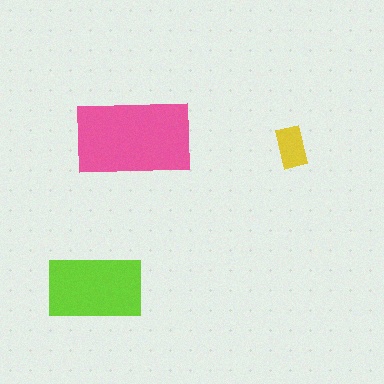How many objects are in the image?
There are 3 objects in the image.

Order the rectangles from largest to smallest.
the pink one, the lime one, the yellow one.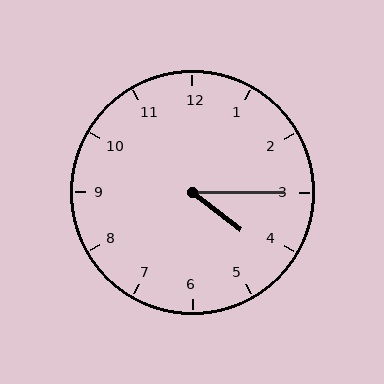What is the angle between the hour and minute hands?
Approximately 38 degrees.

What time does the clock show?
4:15.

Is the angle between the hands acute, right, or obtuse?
It is acute.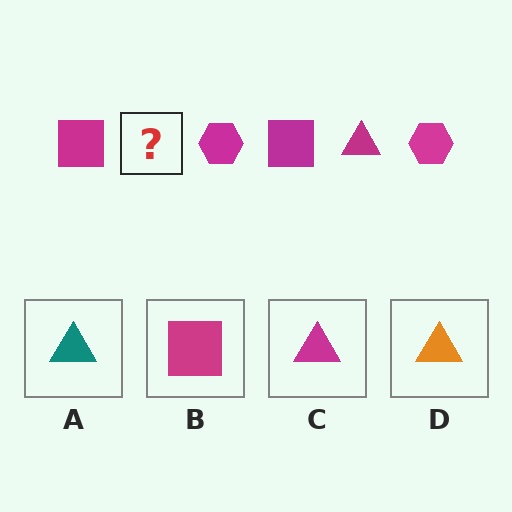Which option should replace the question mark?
Option C.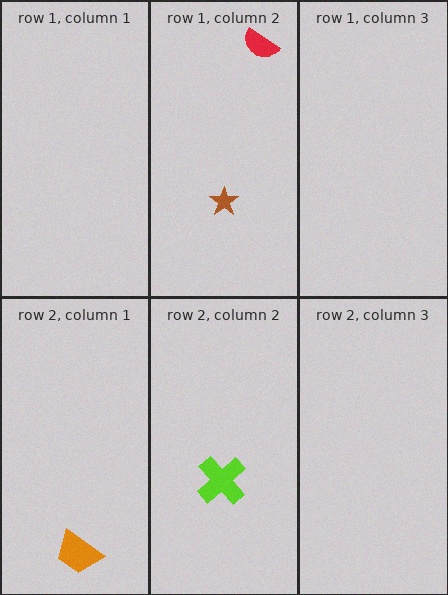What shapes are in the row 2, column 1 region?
The orange trapezoid.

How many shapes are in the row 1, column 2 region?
2.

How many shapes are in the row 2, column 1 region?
1.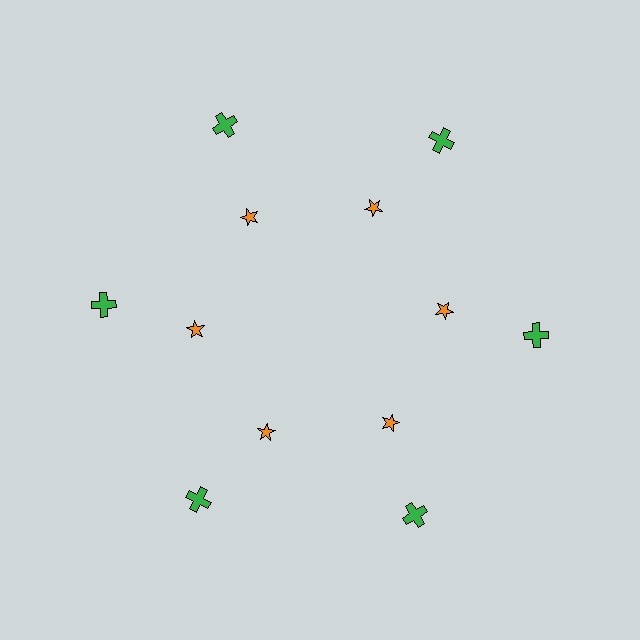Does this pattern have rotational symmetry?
Yes, this pattern has 6-fold rotational symmetry. It looks the same after rotating 60 degrees around the center.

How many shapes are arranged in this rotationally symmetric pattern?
There are 12 shapes, arranged in 6 groups of 2.